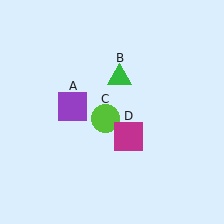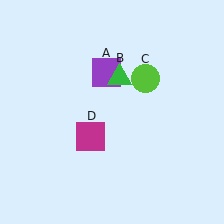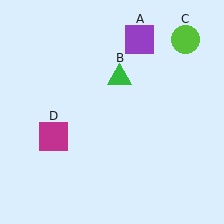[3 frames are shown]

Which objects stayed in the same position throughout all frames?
Green triangle (object B) remained stationary.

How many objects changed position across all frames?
3 objects changed position: purple square (object A), lime circle (object C), magenta square (object D).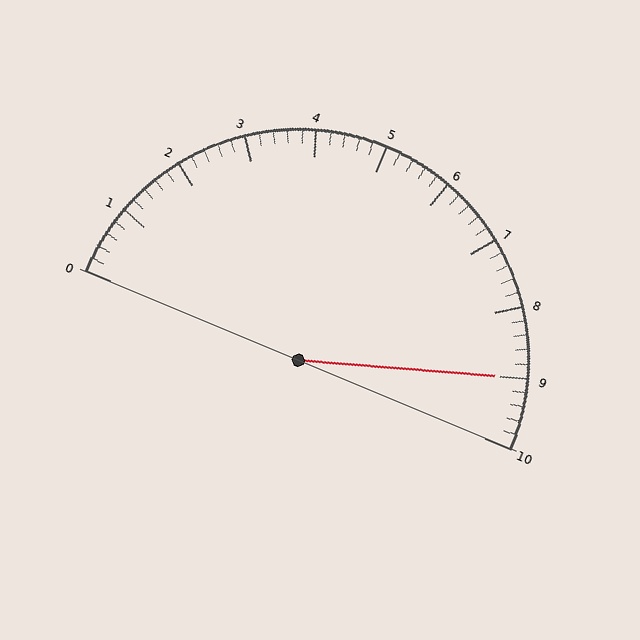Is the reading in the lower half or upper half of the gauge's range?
The reading is in the upper half of the range (0 to 10).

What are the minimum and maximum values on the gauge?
The gauge ranges from 0 to 10.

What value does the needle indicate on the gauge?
The needle indicates approximately 9.0.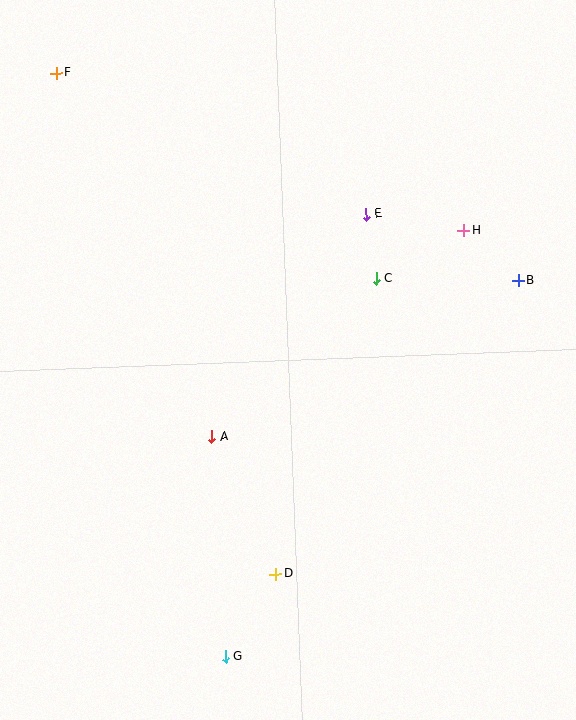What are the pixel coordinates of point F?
Point F is at (56, 73).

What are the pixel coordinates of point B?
Point B is at (518, 280).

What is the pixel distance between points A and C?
The distance between A and C is 228 pixels.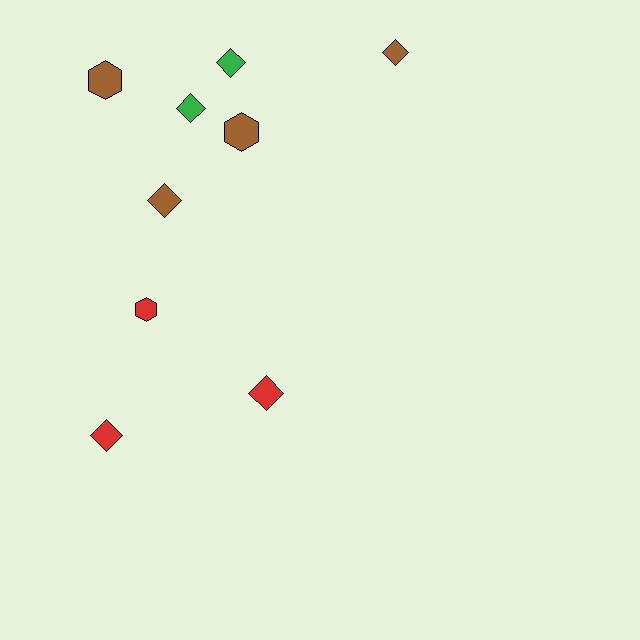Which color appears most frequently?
Brown, with 4 objects.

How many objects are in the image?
There are 9 objects.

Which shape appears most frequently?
Diamond, with 6 objects.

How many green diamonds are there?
There are 2 green diamonds.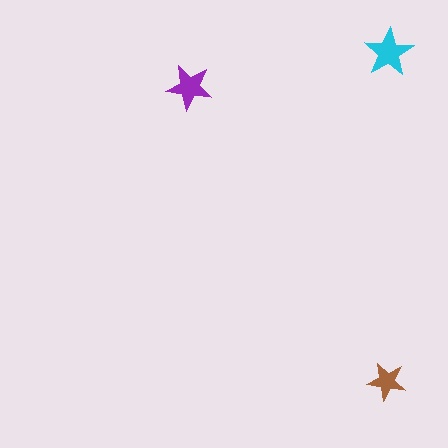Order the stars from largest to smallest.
the cyan one, the purple one, the brown one.